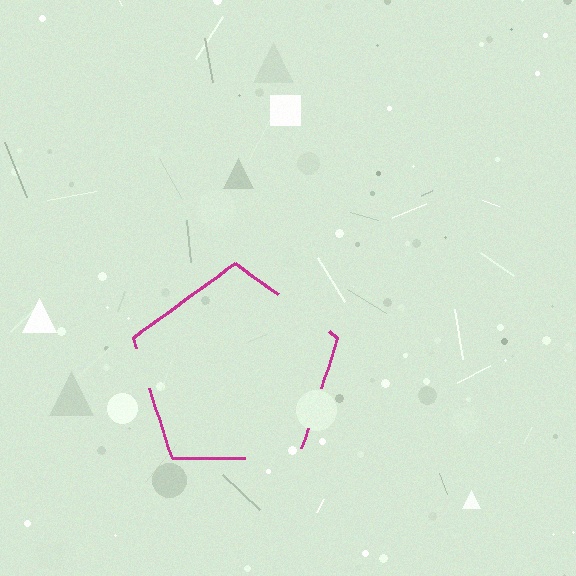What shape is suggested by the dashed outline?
The dashed outline suggests a pentagon.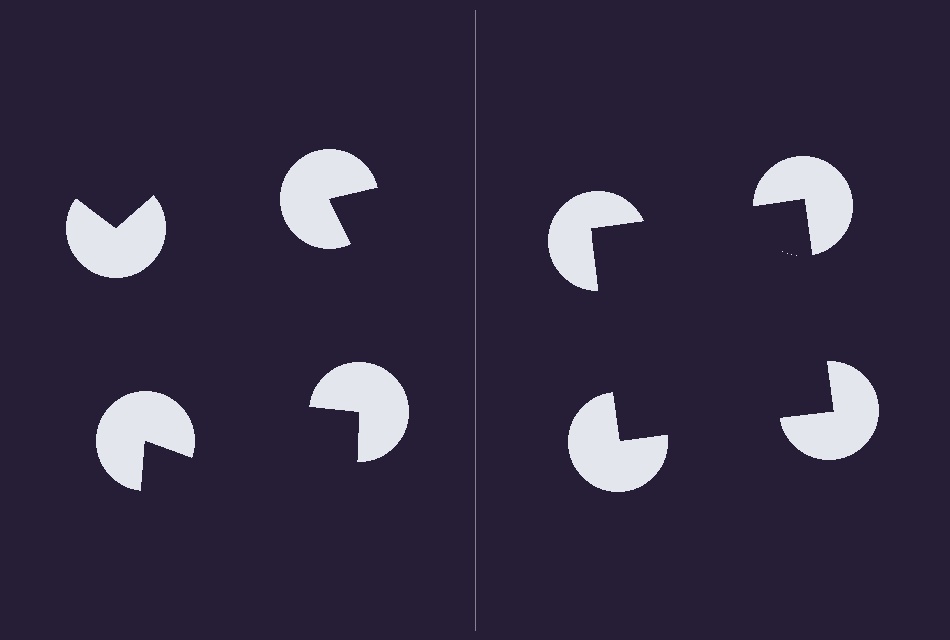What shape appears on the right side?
An illusory square.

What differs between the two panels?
The pac-man discs are positioned identically on both sides; only the wedge orientations differ. On the right they align to a square; on the left they are misaligned.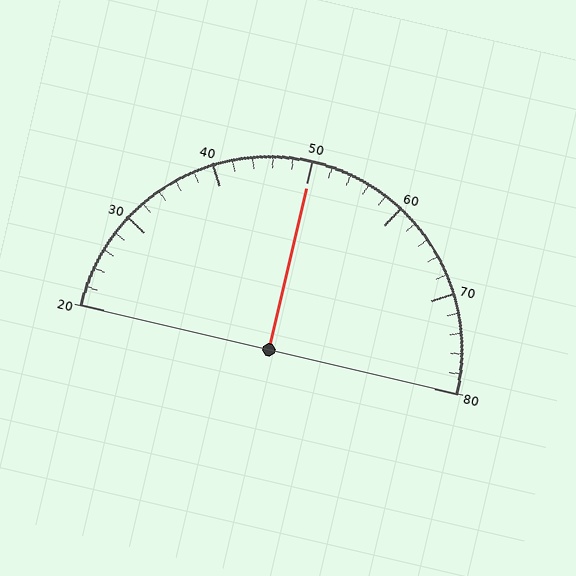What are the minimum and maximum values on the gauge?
The gauge ranges from 20 to 80.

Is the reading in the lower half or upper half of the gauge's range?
The reading is in the upper half of the range (20 to 80).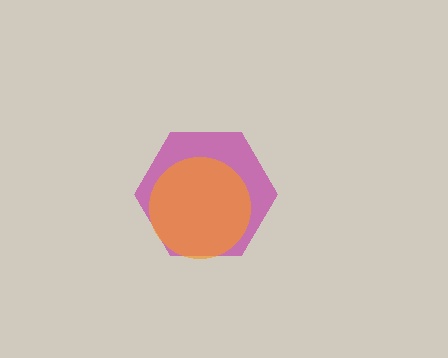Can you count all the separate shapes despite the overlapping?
Yes, there are 2 separate shapes.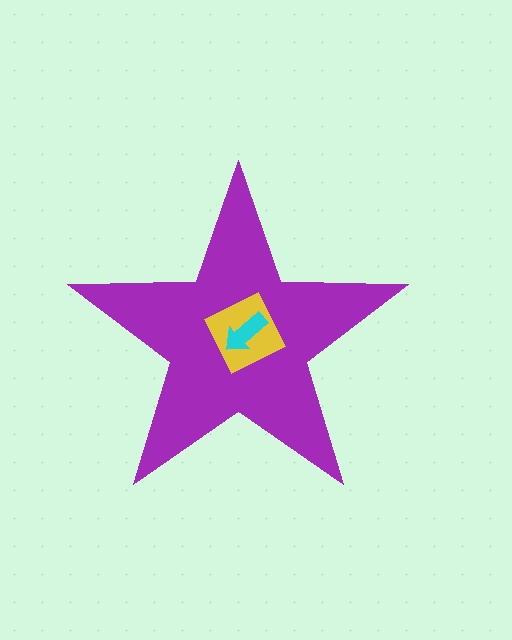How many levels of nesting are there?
3.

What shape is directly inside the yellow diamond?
The cyan arrow.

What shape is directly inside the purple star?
The yellow diamond.